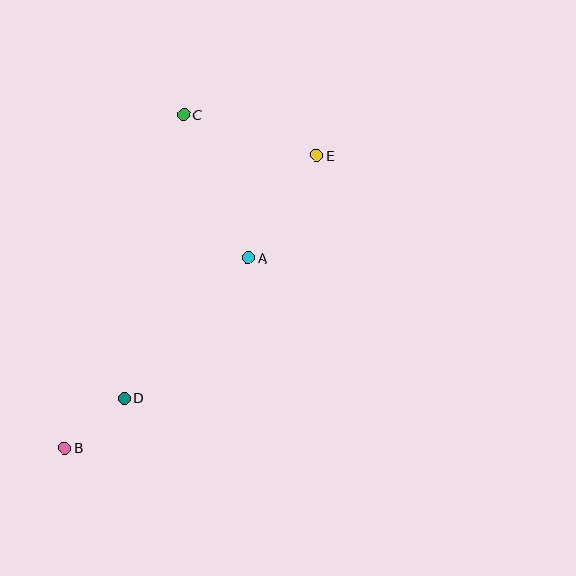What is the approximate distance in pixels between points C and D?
The distance between C and D is approximately 290 pixels.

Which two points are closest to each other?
Points B and D are closest to each other.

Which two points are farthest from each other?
Points B and E are farthest from each other.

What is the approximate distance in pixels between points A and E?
The distance between A and E is approximately 123 pixels.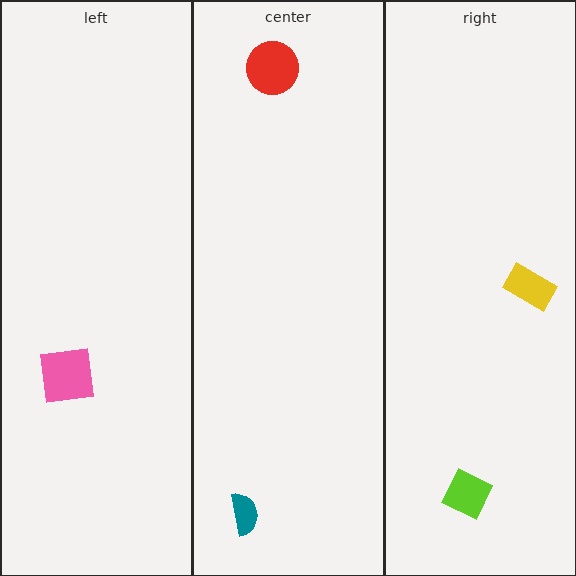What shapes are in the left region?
The pink square.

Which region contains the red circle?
The center region.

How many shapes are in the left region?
1.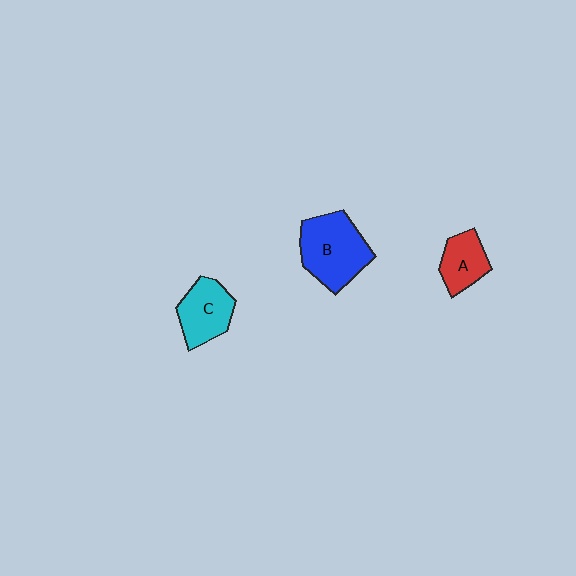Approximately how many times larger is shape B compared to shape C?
Approximately 1.4 times.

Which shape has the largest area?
Shape B (blue).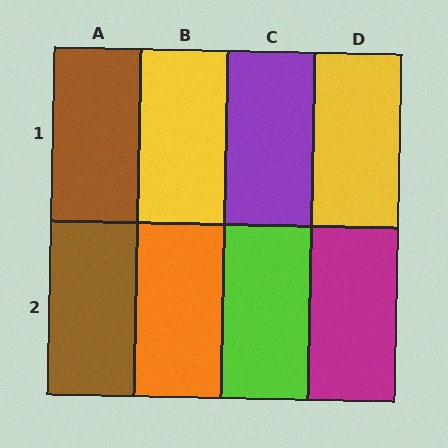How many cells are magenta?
1 cell is magenta.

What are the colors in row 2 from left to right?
Brown, orange, lime, magenta.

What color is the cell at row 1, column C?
Purple.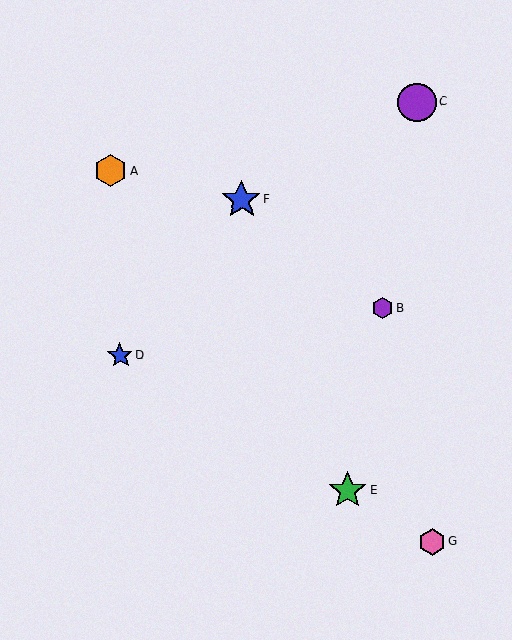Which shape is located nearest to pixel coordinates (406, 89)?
The purple circle (labeled C) at (417, 102) is nearest to that location.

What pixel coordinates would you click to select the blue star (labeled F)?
Click at (241, 200) to select the blue star F.